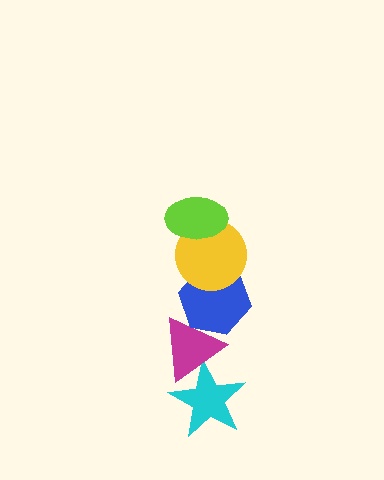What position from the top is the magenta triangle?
The magenta triangle is 4th from the top.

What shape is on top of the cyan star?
The magenta triangle is on top of the cyan star.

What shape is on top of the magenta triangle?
The blue hexagon is on top of the magenta triangle.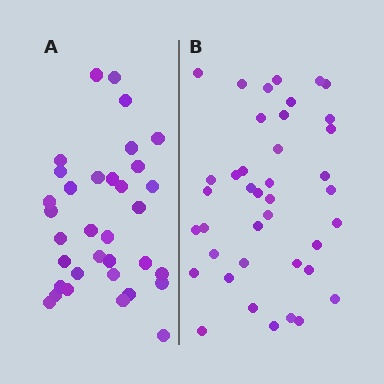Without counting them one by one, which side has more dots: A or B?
Region B (the right region) has more dots.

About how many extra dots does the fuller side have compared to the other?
Region B has about 6 more dots than region A.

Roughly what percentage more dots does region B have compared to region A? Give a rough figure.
About 20% more.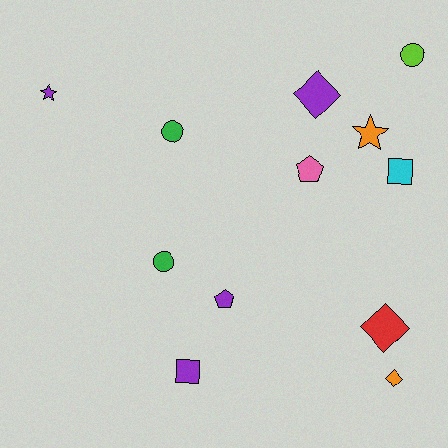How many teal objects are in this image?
There are no teal objects.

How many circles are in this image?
There are 3 circles.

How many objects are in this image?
There are 12 objects.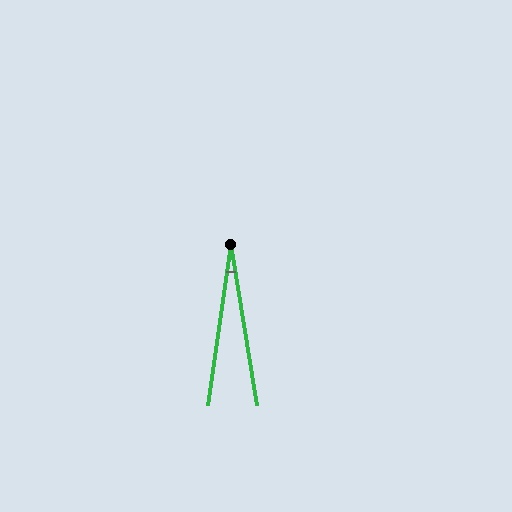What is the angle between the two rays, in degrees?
Approximately 17 degrees.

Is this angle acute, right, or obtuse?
It is acute.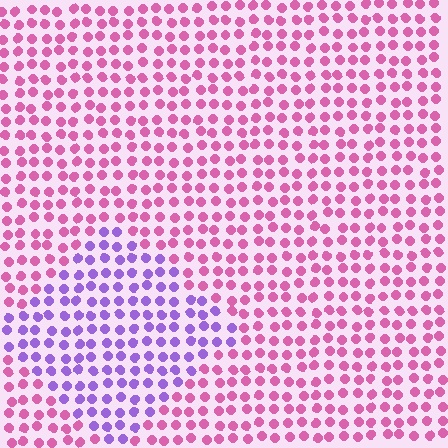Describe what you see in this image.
The image is filled with small pink elements in a uniform arrangement. A diamond-shaped region is visible where the elements are tinted to a slightly different hue, forming a subtle color boundary.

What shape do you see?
I see a diamond.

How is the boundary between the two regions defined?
The boundary is defined purely by a slight shift in hue (about 54 degrees). Spacing, size, and orientation are identical on both sides.